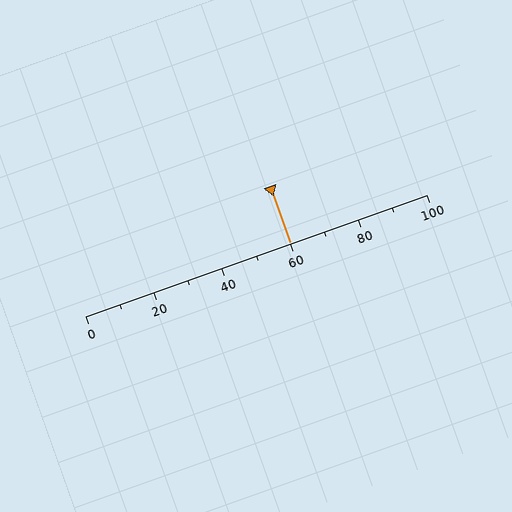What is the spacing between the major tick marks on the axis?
The major ticks are spaced 20 apart.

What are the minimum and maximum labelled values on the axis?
The axis runs from 0 to 100.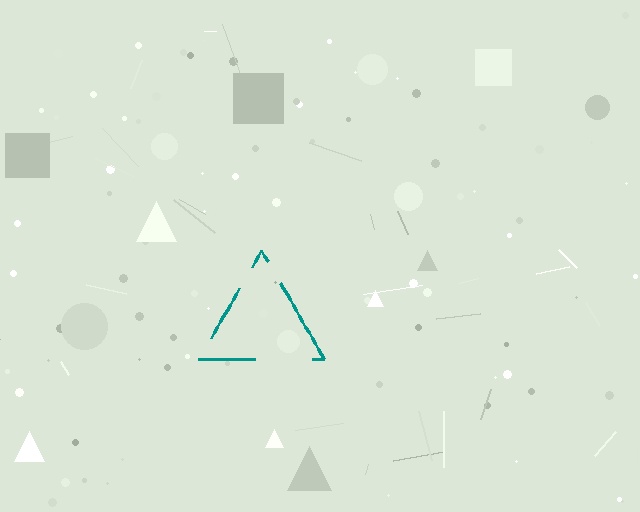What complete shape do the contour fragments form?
The contour fragments form a triangle.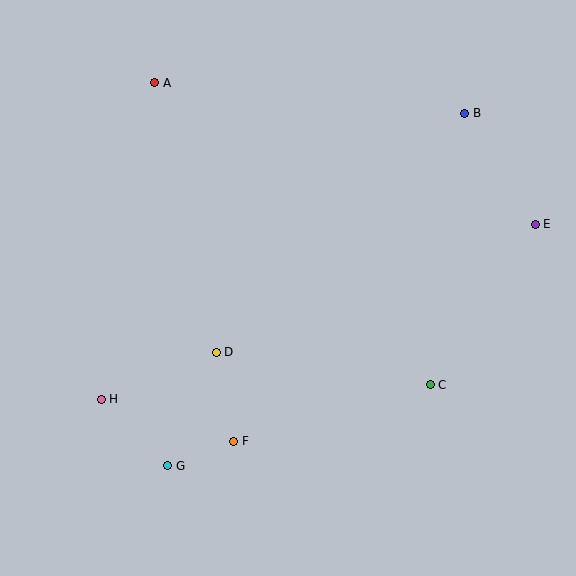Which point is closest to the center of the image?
Point D at (216, 352) is closest to the center.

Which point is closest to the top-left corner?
Point A is closest to the top-left corner.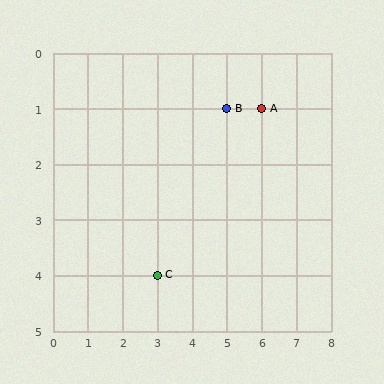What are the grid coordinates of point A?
Point A is at grid coordinates (6, 1).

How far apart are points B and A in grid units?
Points B and A are 1 column apart.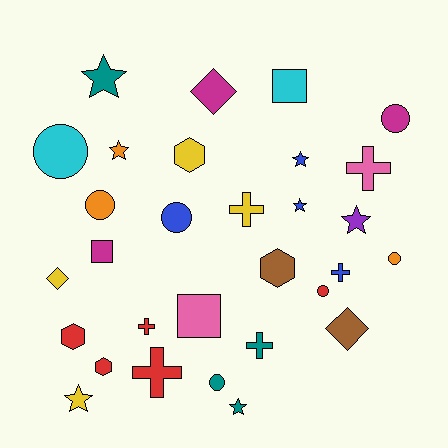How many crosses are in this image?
There are 6 crosses.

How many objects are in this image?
There are 30 objects.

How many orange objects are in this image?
There are 3 orange objects.